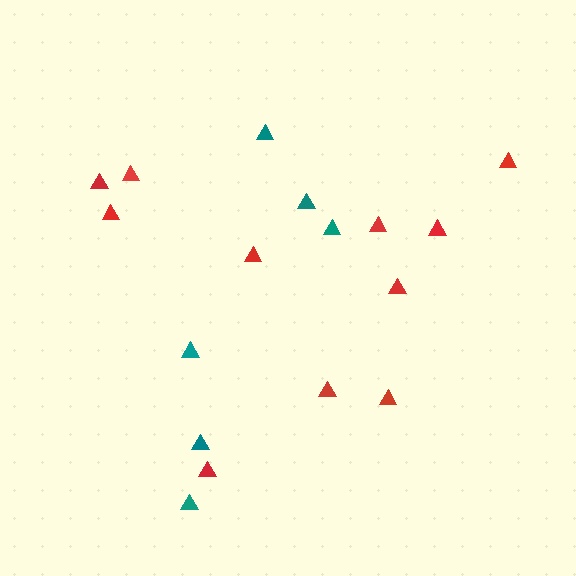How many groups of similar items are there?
There are 2 groups: one group of teal triangles (6) and one group of red triangles (11).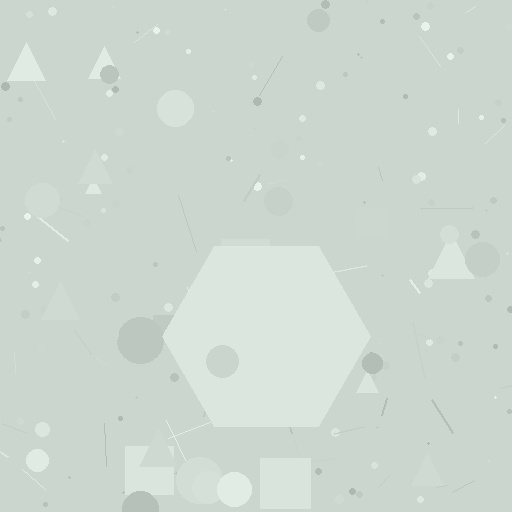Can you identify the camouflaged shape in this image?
The camouflaged shape is a hexagon.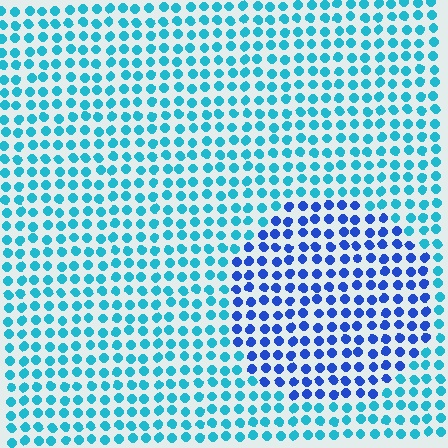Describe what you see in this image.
The image is filled with small cyan elements in a uniform arrangement. A circle-shaped region is visible where the elements are tinted to a slightly different hue, forming a subtle color boundary.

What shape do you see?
I see a circle.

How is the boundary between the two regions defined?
The boundary is defined purely by a slight shift in hue (about 39 degrees). Spacing, size, and orientation are identical on both sides.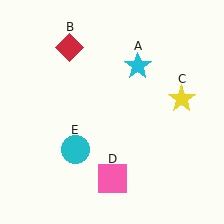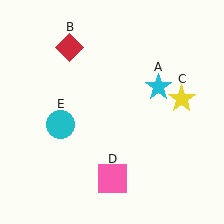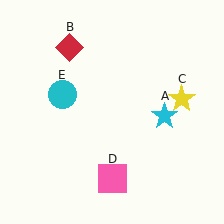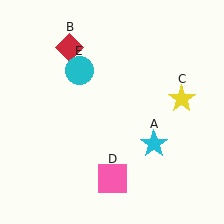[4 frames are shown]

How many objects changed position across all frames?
2 objects changed position: cyan star (object A), cyan circle (object E).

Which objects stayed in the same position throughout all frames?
Red diamond (object B) and yellow star (object C) and pink square (object D) remained stationary.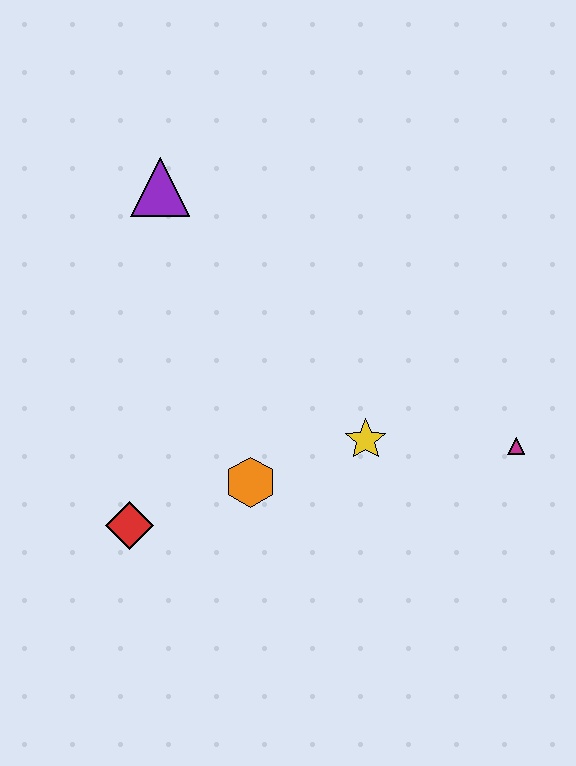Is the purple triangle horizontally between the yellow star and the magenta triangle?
No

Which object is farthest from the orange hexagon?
The purple triangle is farthest from the orange hexagon.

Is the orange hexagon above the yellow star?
No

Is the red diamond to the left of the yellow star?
Yes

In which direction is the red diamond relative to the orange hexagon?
The red diamond is to the left of the orange hexagon.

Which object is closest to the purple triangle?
The orange hexagon is closest to the purple triangle.